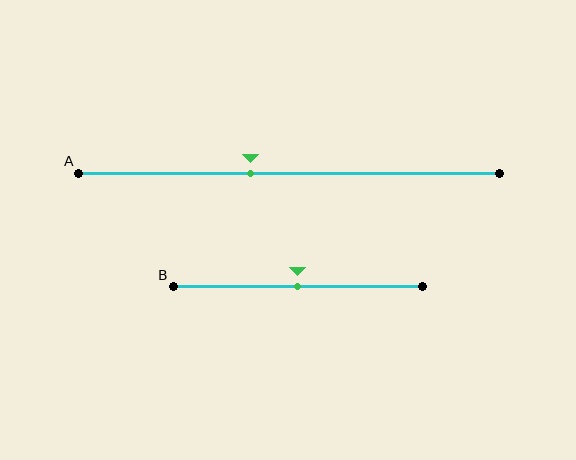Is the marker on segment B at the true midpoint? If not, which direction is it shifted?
Yes, the marker on segment B is at the true midpoint.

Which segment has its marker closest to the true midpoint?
Segment B has its marker closest to the true midpoint.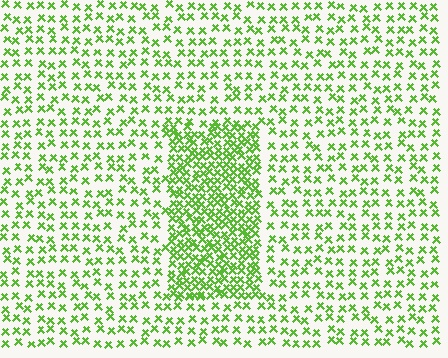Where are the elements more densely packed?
The elements are more densely packed inside the rectangle boundary.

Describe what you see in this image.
The image contains small lime elements arranged at two different densities. A rectangle-shaped region is visible where the elements are more densely packed than the surrounding area.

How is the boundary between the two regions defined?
The boundary is defined by a change in element density (approximately 2.3x ratio). All elements are the same color, size, and shape.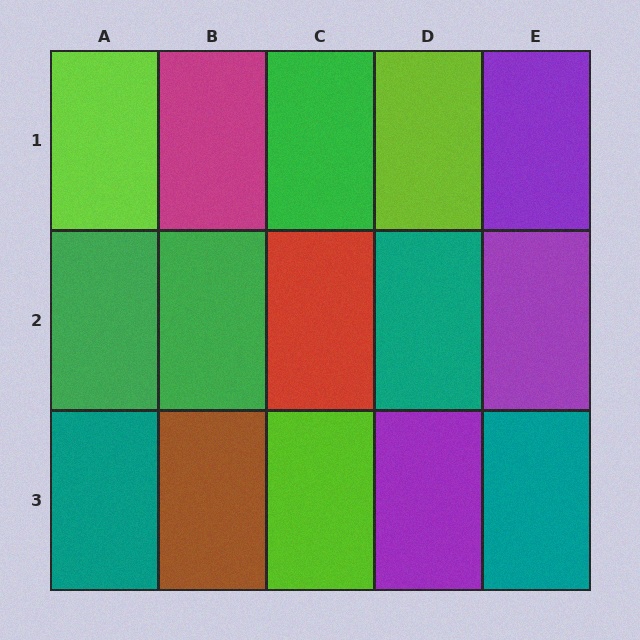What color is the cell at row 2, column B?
Green.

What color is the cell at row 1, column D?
Lime.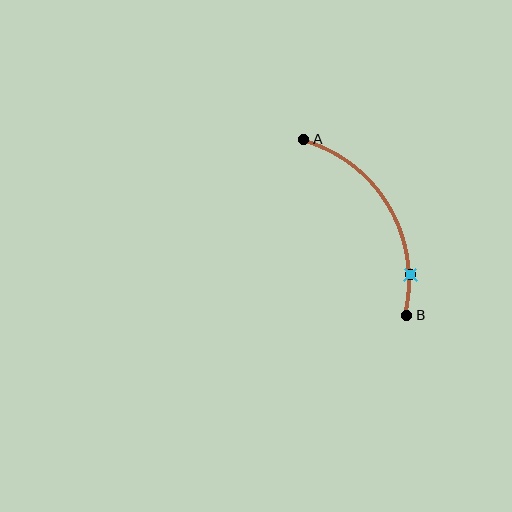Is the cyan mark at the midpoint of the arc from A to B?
No. The cyan mark lies on the arc but is closer to endpoint B. The arc midpoint would be at the point on the curve equidistant along the arc from both A and B.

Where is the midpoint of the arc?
The arc midpoint is the point on the curve farthest from the straight line joining A and B. It sits to the right of that line.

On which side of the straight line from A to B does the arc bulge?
The arc bulges to the right of the straight line connecting A and B.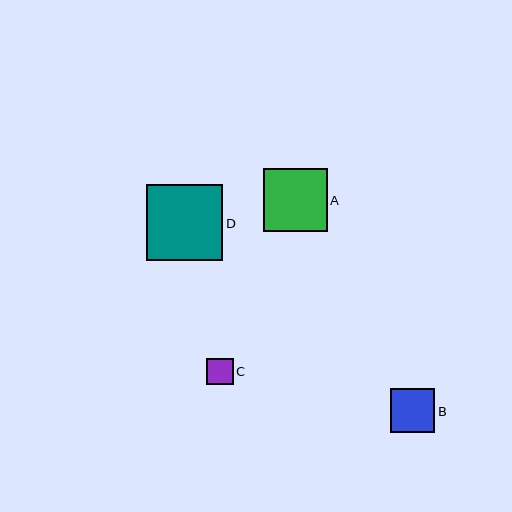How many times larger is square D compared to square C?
Square D is approximately 2.8 times the size of square C.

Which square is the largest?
Square D is the largest with a size of approximately 76 pixels.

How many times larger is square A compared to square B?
Square A is approximately 1.4 times the size of square B.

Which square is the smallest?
Square C is the smallest with a size of approximately 27 pixels.